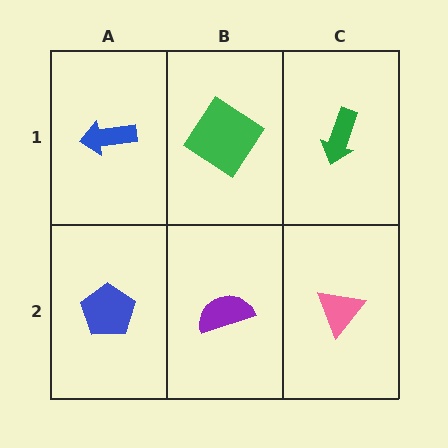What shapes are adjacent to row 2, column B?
A green diamond (row 1, column B), a blue pentagon (row 2, column A), a pink triangle (row 2, column C).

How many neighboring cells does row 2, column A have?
2.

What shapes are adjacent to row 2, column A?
A blue arrow (row 1, column A), a purple semicircle (row 2, column B).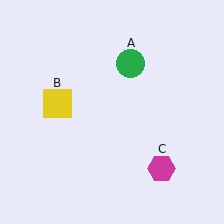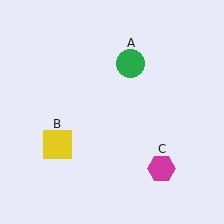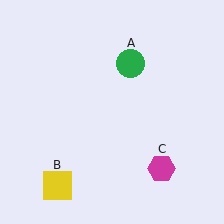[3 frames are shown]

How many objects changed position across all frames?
1 object changed position: yellow square (object B).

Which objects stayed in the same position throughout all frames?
Green circle (object A) and magenta hexagon (object C) remained stationary.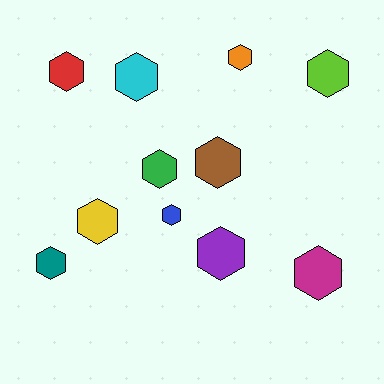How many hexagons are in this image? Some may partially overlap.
There are 11 hexagons.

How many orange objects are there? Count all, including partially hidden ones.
There is 1 orange object.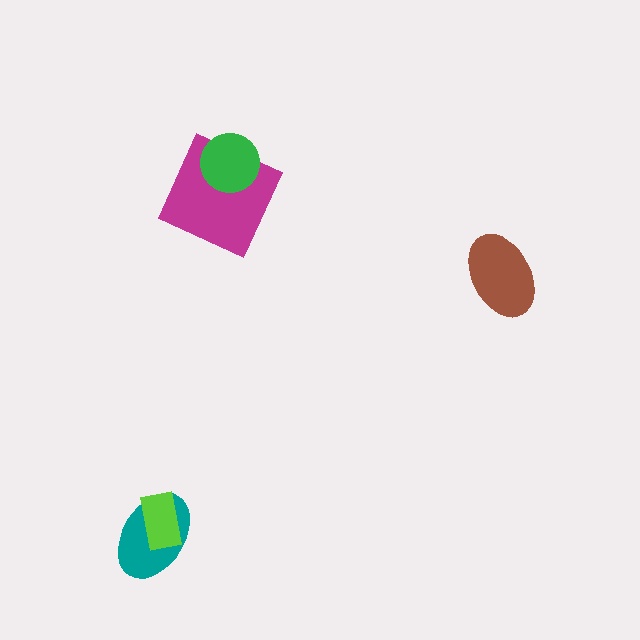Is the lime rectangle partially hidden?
No, no other shape covers it.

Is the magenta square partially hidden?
Yes, it is partially covered by another shape.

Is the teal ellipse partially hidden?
Yes, it is partially covered by another shape.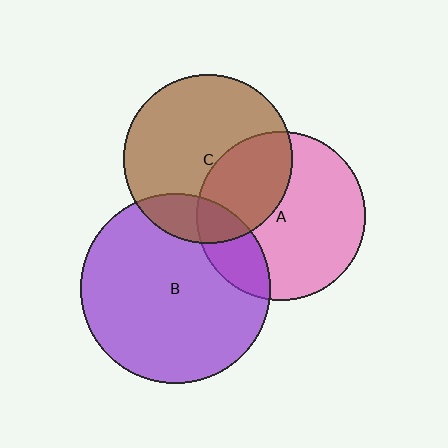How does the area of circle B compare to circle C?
Approximately 1.3 times.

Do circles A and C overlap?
Yes.